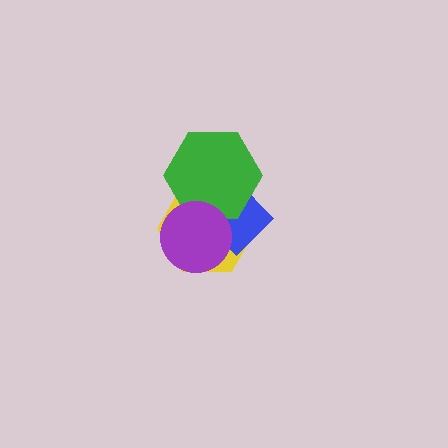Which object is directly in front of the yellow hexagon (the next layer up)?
The blue diamond is directly in front of the yellow hexagon.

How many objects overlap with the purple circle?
3 objects overlap with the purple circle.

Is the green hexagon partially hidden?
Yes, it is partially covered by another shape.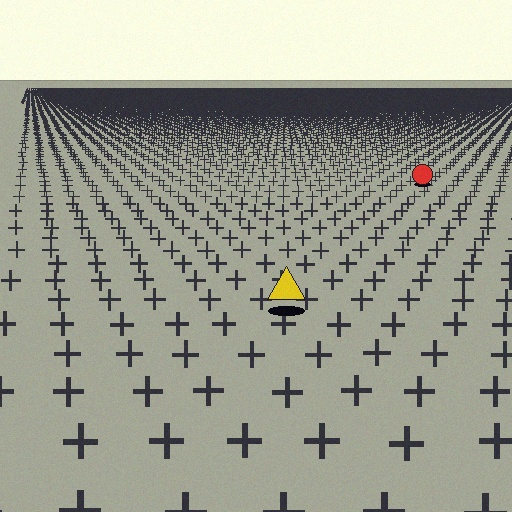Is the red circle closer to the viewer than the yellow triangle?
No. The yellow triangle is closer — you can tell from the texture gradient: the ground texture is coarser near it.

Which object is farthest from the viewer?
The red circle is farthest from the viewer. It appears smaller and the ground texture around it is denser.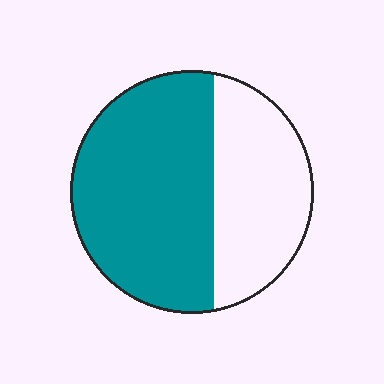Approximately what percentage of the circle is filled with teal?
Approximately 60%.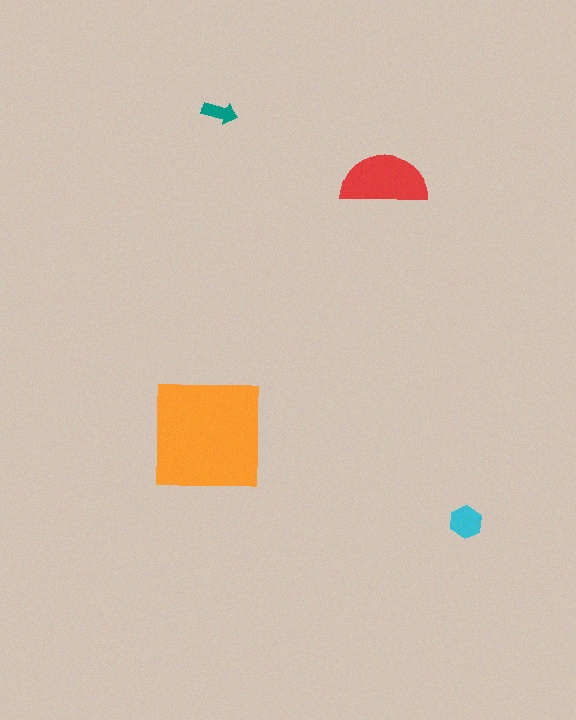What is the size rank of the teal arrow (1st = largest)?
4th.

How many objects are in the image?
There are 4 objects in the image.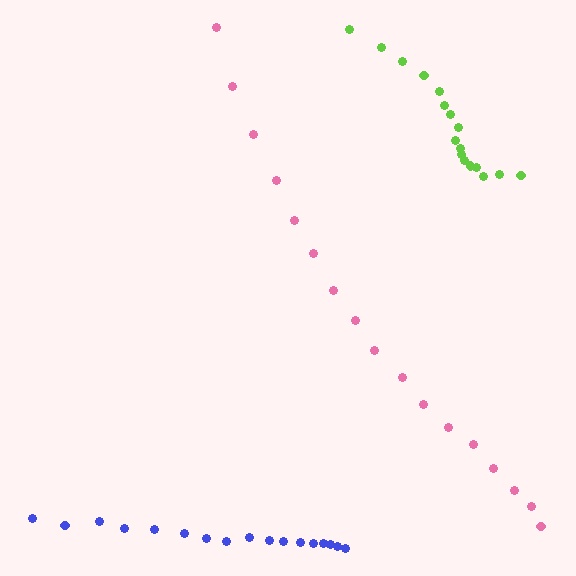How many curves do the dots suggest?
There are 3 distinct paths.